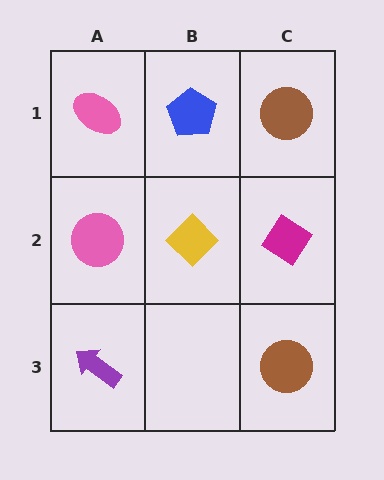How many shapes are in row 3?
2 shapes.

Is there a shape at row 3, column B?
No, that cell is empty.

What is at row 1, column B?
A blue pentagon.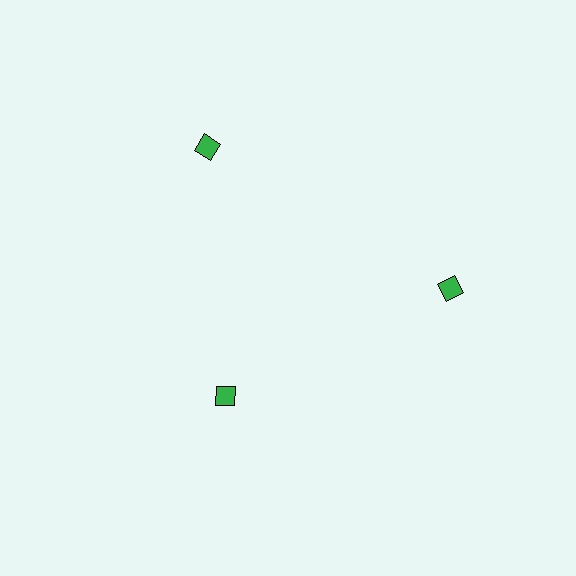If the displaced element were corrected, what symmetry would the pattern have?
It would have 3-fold rotational symmetry — the pattern would map onto itself every 120 degrees.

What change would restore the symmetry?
The symmetry would be restored by moving it outward, back onto the ring so that all 3 diamonds sit at equal angles and equal distance from the center.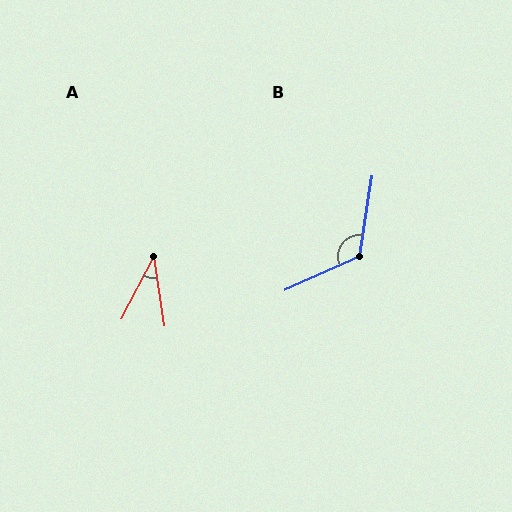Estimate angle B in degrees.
Approximately 122 degrees.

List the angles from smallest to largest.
A (36°), B (122°).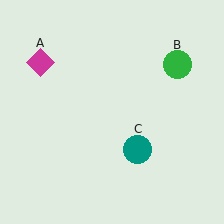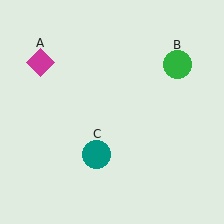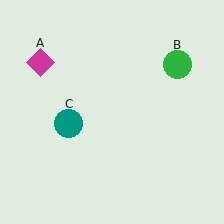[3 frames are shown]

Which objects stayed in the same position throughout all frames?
Magenta diamond (object A) and green circle (object B) remained stationary.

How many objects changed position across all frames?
1 object changed position: teal circle (object C).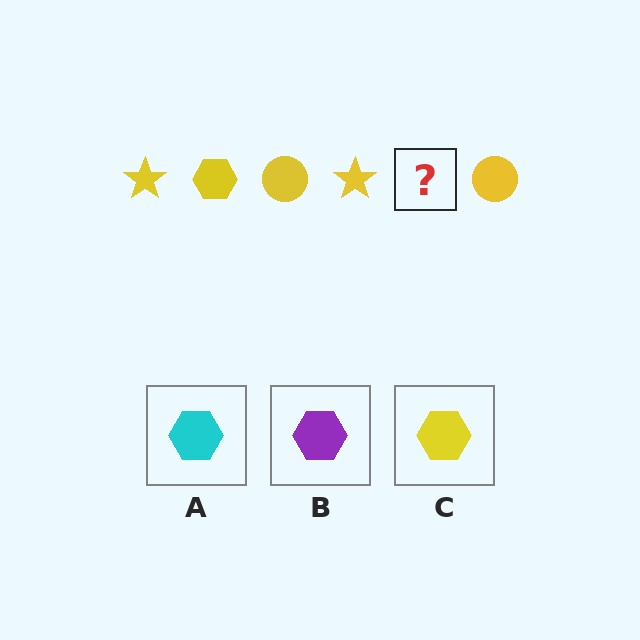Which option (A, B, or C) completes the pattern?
C.